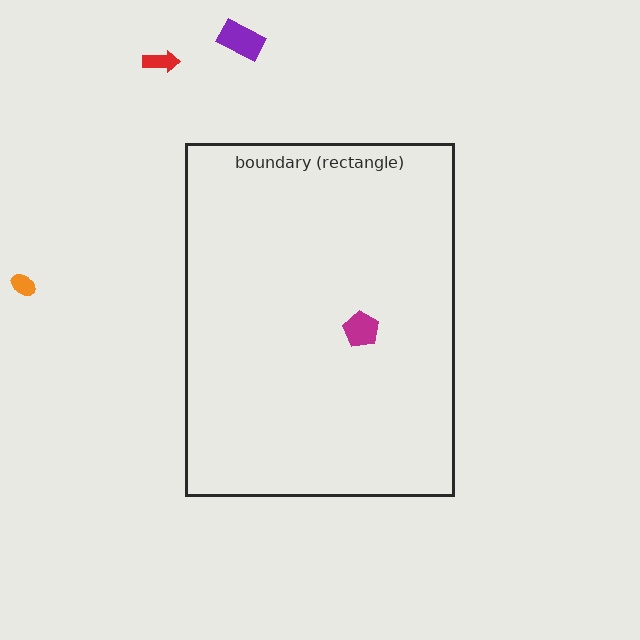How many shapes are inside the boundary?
1 inside, 3 outside.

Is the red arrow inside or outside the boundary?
Outside.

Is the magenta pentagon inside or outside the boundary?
Inside.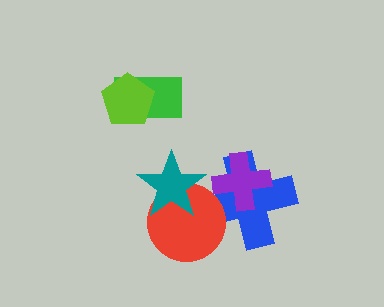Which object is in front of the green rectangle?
The lime pentagon is in front of the green rectangle.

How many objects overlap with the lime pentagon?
1 object overlaps with the lime pentagon.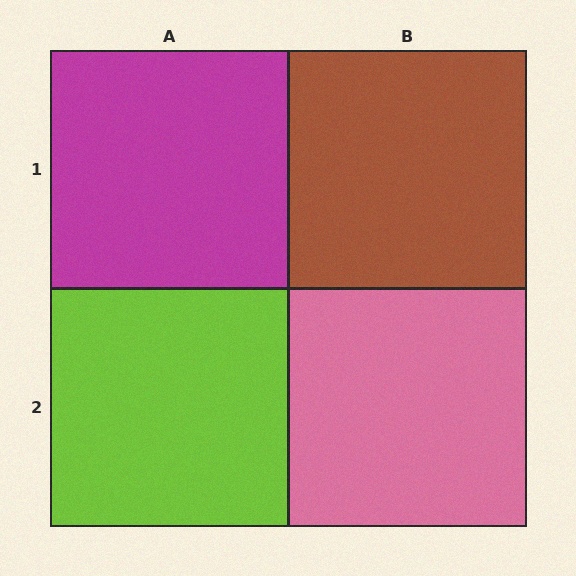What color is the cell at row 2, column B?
Pink.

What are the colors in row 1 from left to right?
Magenta, brown.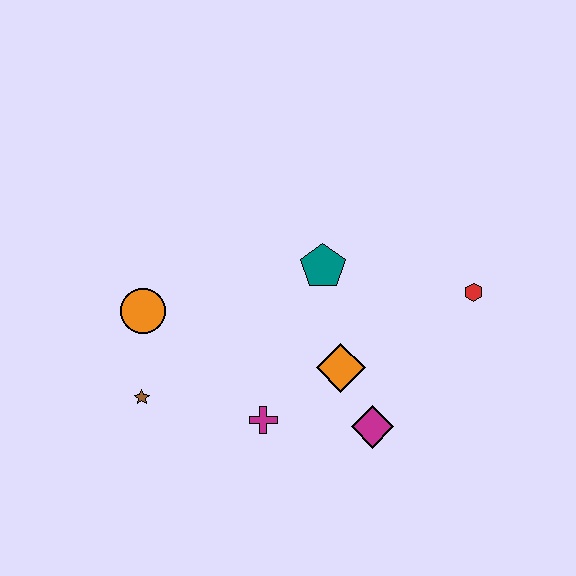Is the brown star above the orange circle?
No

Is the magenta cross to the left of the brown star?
No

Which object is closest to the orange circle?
The brown star is closest to the orange circle.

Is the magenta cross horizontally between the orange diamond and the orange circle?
Yes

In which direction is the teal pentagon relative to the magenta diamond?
The teal pentagon is above the magenta diamond.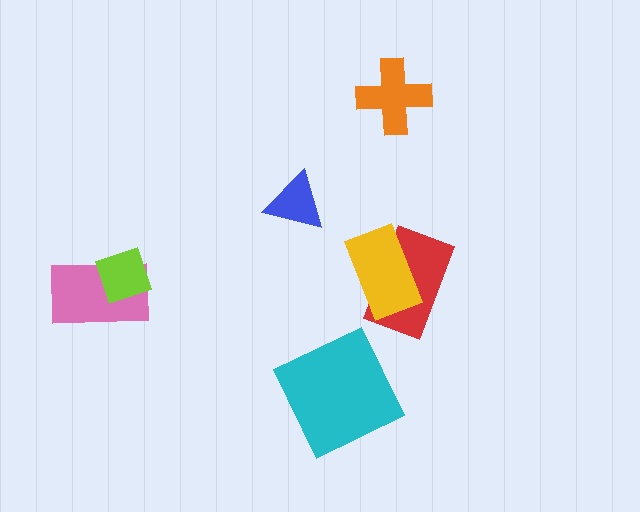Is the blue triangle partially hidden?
No, no other shape covers it.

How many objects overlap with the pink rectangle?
1 object overlaps with the pink rectangle.